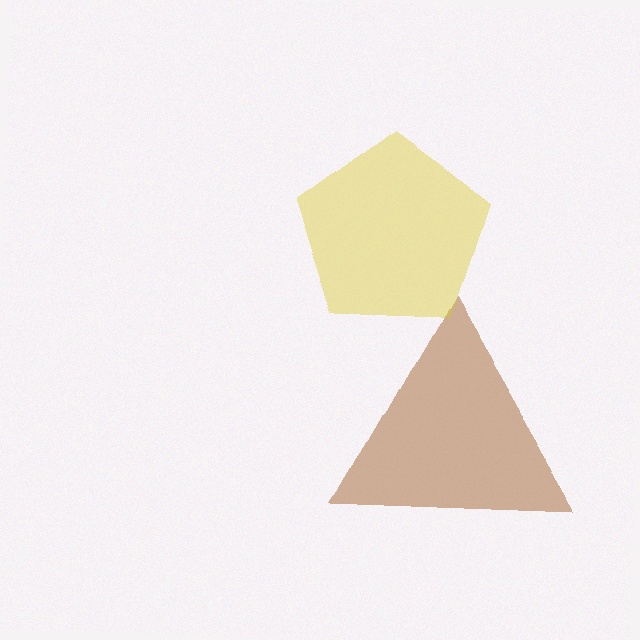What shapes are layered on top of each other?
The layered shapes are: a brown triangle, a yellow pentagon.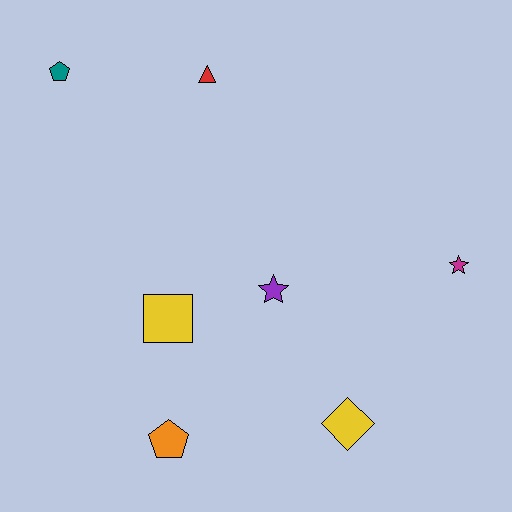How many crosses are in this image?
There are no crosses.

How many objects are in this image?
There are 7 objects.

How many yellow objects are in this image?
There are 2 yellow objects.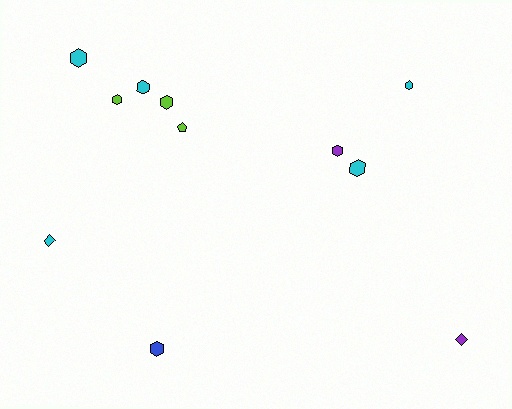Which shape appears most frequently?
Hexagon, with 8 objects.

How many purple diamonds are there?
There is 1 purple diamond.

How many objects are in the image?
There are 11 objects.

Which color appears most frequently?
Cyan, with 5 objects.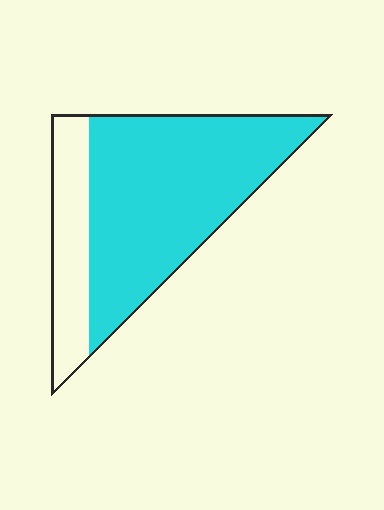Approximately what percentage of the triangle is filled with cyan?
Approximately 75%.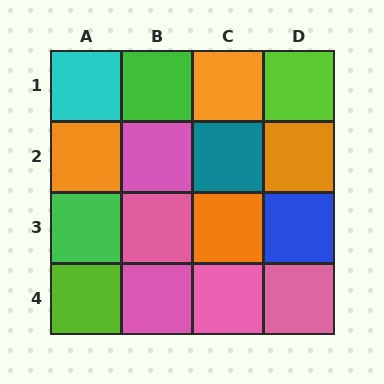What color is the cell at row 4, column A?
Lime.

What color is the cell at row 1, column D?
Lime.